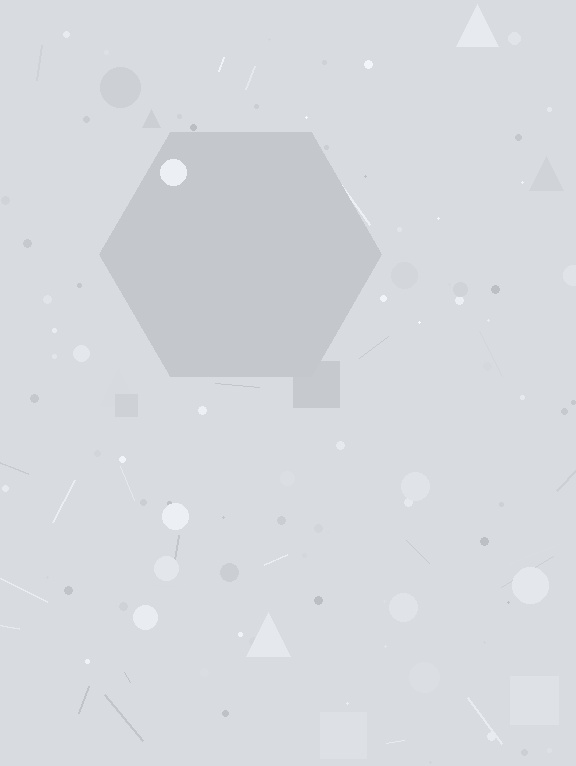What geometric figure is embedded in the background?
A hexagon is embedded in the background.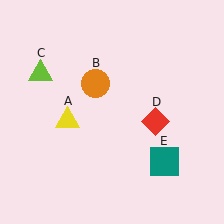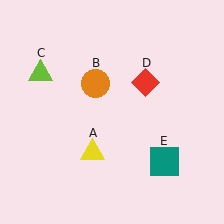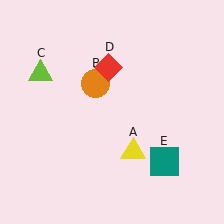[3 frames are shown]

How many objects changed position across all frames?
2 objects changed position: yellow triangle (object A), red diamond (object D).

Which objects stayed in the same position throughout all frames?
Orange circle (object B) and lime triangle (object C) and teal square (object E) remained stationary.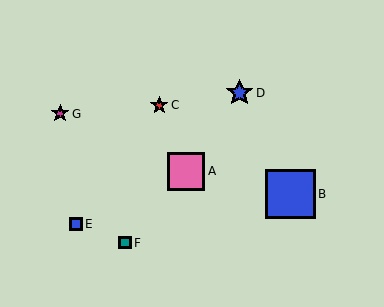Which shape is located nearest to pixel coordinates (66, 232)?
The blue square (labeled E) at (76, 224) is nearest to that location.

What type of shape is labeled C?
Shape C is a red star.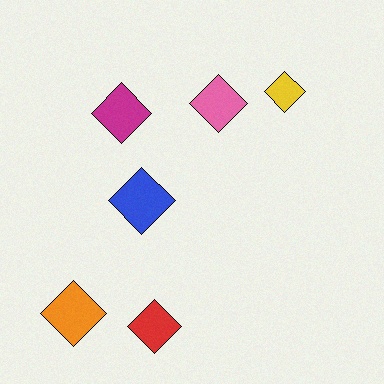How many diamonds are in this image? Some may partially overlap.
There are 6 diamonds.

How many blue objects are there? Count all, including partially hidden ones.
There is 1 blue object.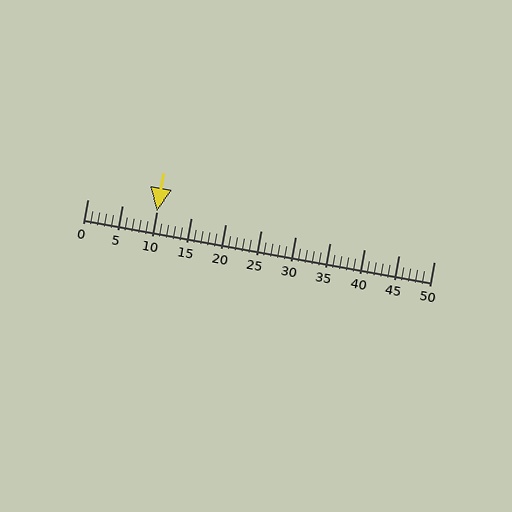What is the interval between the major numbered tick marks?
The major tick marks are spaced 5 units apart.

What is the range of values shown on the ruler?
The ruler shows values from 0 to 50.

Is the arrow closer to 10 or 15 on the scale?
The arrow is closer to 10.